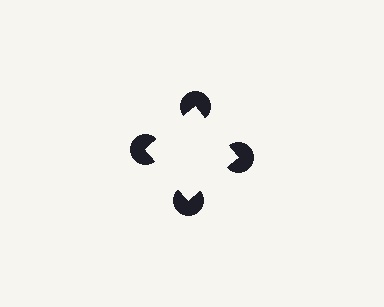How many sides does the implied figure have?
4 sides.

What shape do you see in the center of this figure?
An illusory square — its edges are inferred from the aligned wedge cuts in the pac-man discs, not physically drawn.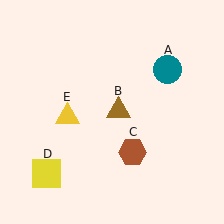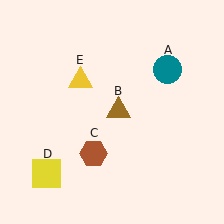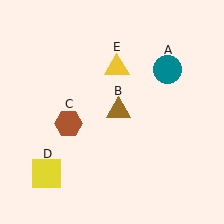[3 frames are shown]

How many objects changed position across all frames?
2 objects changed position: brown hexagon (object C), yellow triangle (object E).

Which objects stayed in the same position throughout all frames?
Teal circle (object A) and brown triangle (object B) and yellow square (object D) remained stationary.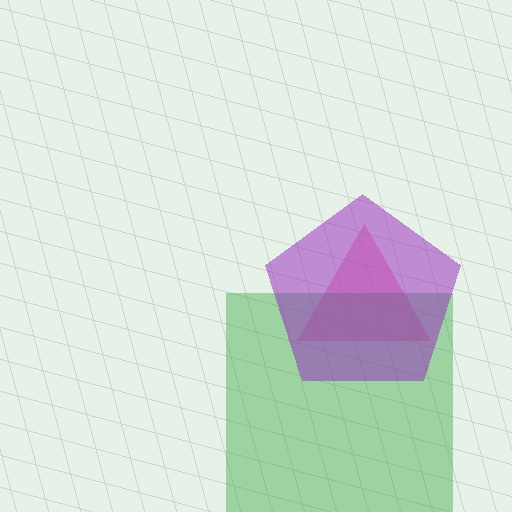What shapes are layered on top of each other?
The layered shapes are: a pink triangle, a green square, a purple pentagon.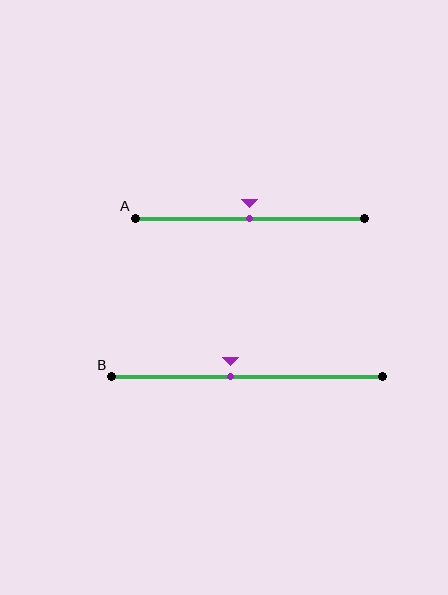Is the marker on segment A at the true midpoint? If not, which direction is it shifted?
Yes, the marker on segment A is at the true midpoint.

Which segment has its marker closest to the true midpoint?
Segment A has its marker closest to the true midpoint.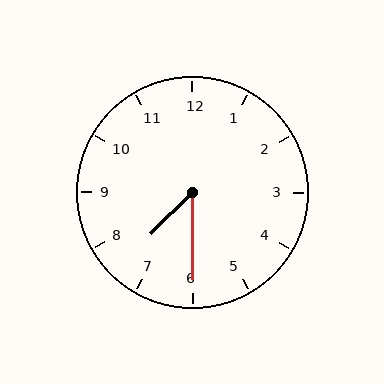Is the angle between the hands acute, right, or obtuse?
It is acute.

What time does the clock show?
7:30.